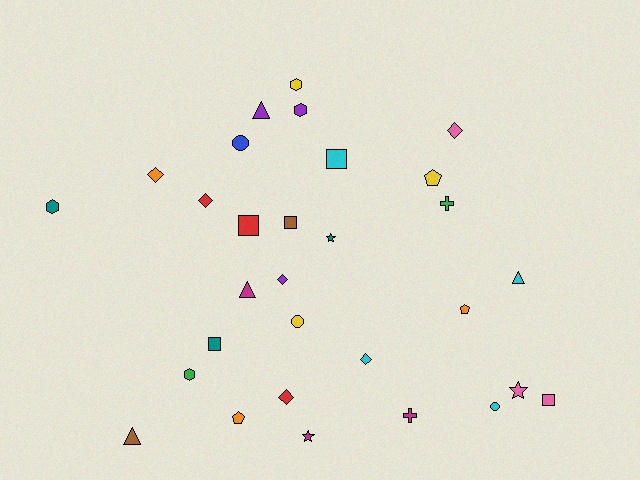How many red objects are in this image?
There are 3 red objects.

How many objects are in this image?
There are 30 objects.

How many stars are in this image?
There are 3 stars.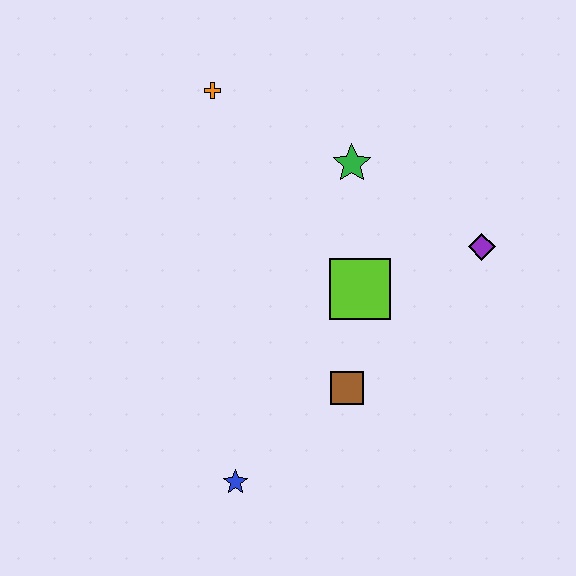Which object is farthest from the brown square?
The orange cross is farthest from the brown square.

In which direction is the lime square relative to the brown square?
The lime square is above the brown square.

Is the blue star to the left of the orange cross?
No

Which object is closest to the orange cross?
The green star is closest to the orange cross.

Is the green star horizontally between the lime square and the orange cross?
Yes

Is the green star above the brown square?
Yes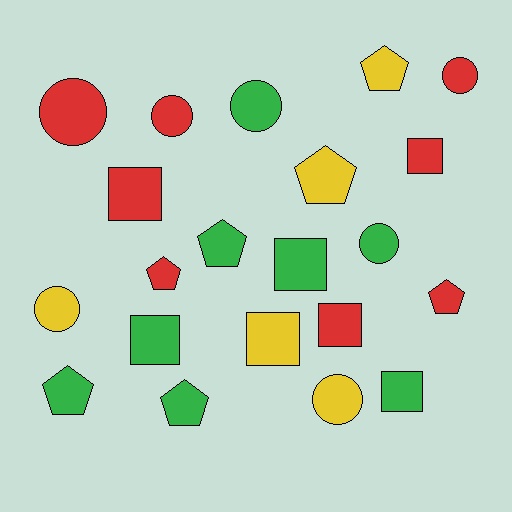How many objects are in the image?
There are 21 objects.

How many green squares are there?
There are 3 green squares.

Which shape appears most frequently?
Pentagon, with 7 objects.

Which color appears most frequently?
Red, with 8 objects.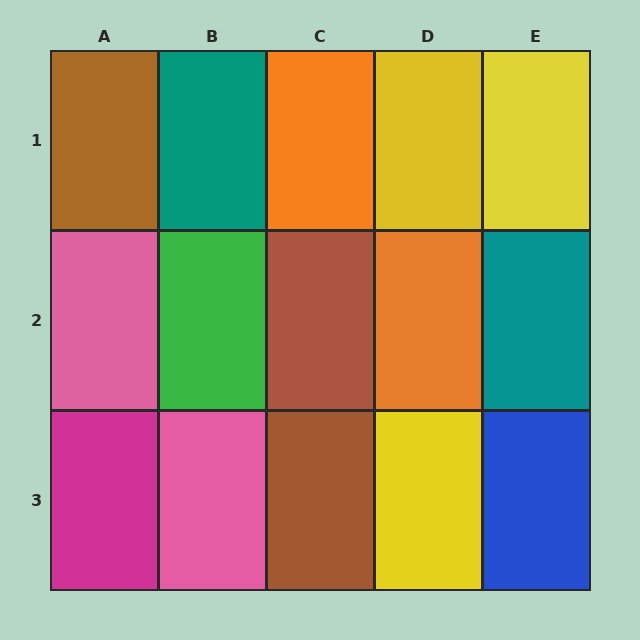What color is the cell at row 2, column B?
Green.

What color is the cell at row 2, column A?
Pink.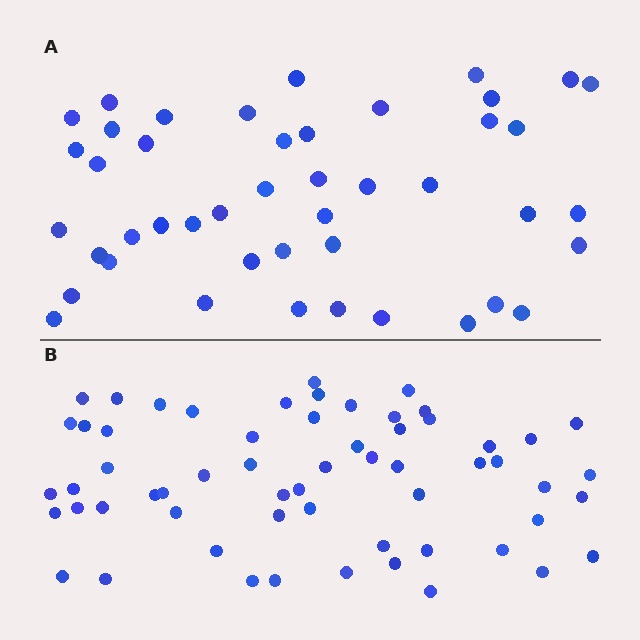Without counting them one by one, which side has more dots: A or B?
Region B (the bottom region) has more dots.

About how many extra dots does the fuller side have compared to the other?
Region B has approximately 15 more dots than region A.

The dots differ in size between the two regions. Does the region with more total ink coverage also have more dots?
No. Region A has more total ink coverage because its dots are larger, but region B actually contains more individual dots. Total area can be misleading — the number of items is what matters here.